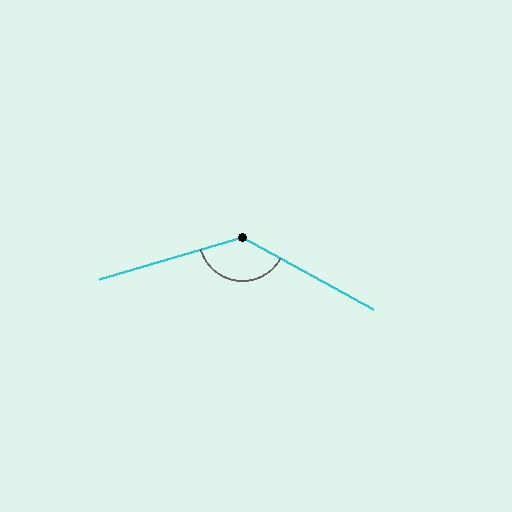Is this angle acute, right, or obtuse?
It is obtuse.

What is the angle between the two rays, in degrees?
Approximately 134 degrees.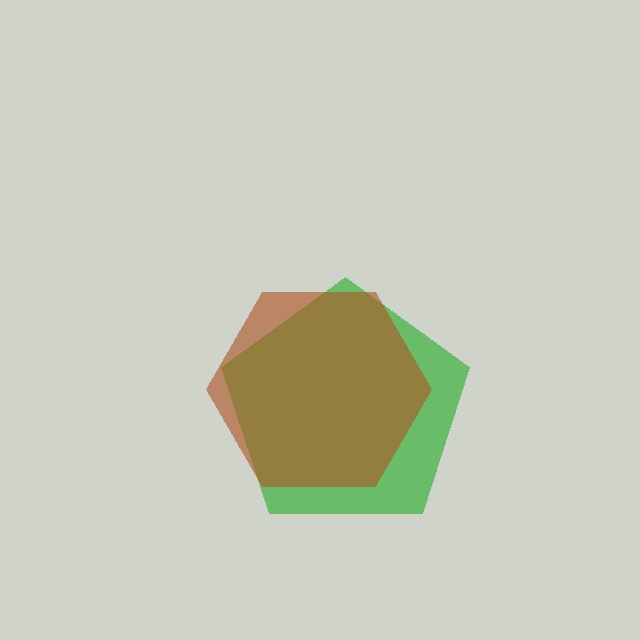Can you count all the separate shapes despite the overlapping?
Yes, there are 2 separate shapes.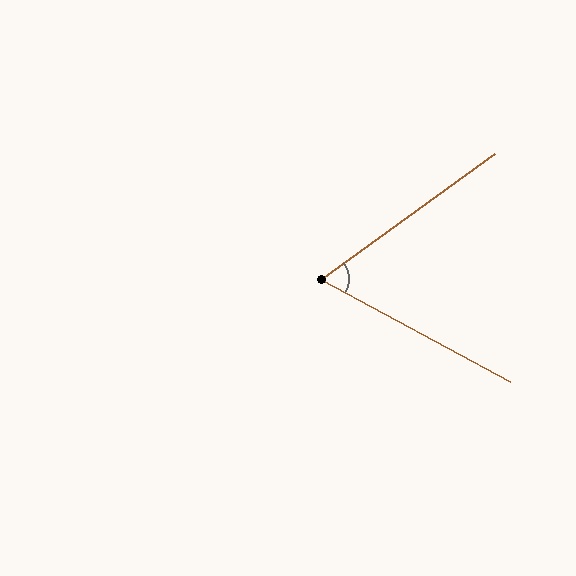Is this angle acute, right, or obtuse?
It is acute.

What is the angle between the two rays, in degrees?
Approximately 64 degrees.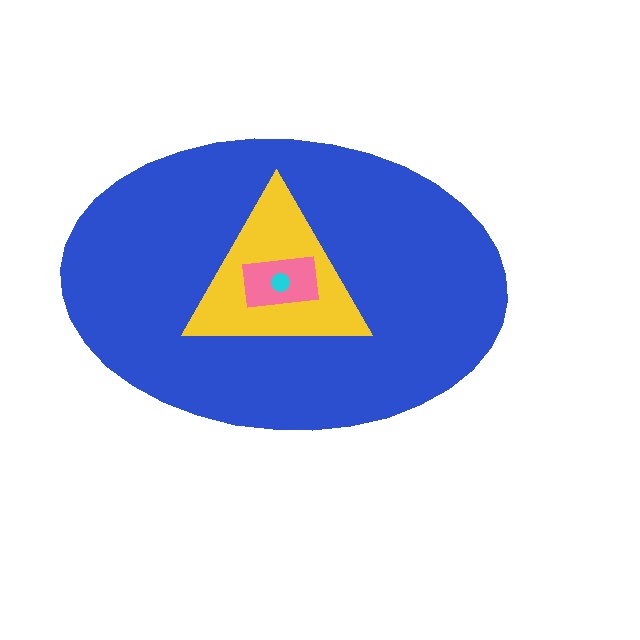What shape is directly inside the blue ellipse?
The yellow triangle.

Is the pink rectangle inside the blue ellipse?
Yes.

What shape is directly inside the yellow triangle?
The pink rectangle.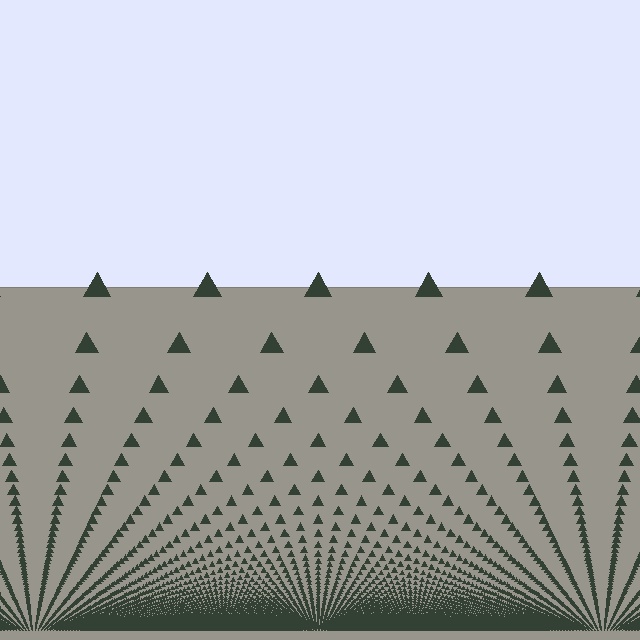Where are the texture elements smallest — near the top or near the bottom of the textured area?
Near the bottom.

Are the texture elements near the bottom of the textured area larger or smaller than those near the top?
Smaller. The gradient is inverted — elements near the bottom are smaller and denser.